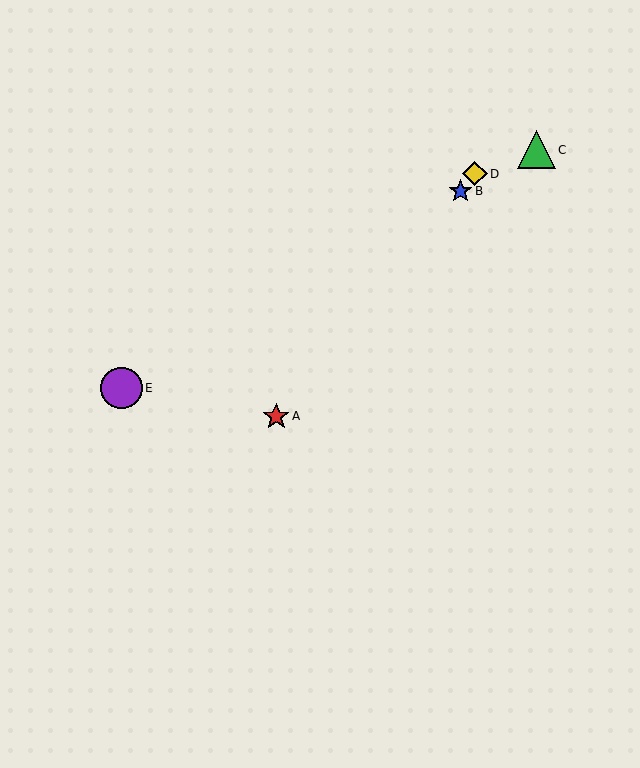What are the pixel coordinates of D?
Object D is at (475, 174).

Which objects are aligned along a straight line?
Objects A, B, D are aligned along a straight line.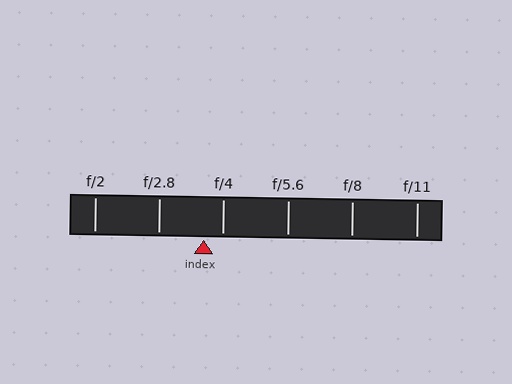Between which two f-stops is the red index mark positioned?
The index mark is between f/2.8 and f/4.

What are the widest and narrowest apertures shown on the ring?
The widest aperture shown is f/2 and the narrowest is f/11.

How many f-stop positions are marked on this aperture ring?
There are 6 f-stop positions marked.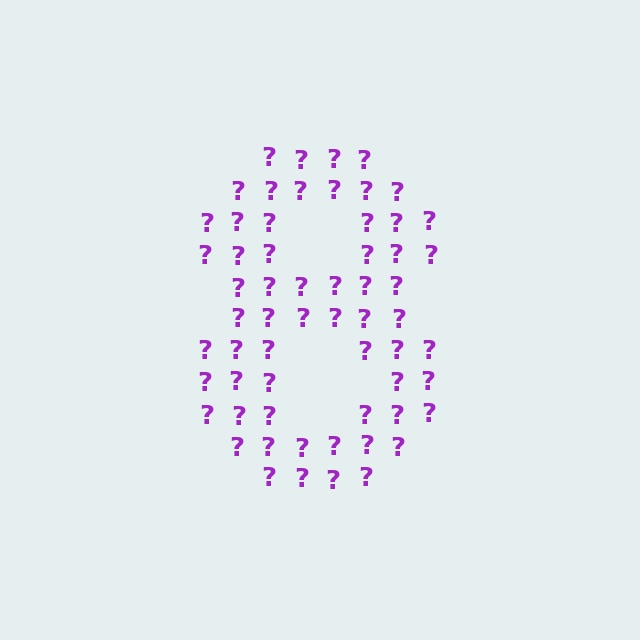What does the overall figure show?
The overall figure shows the digit 8.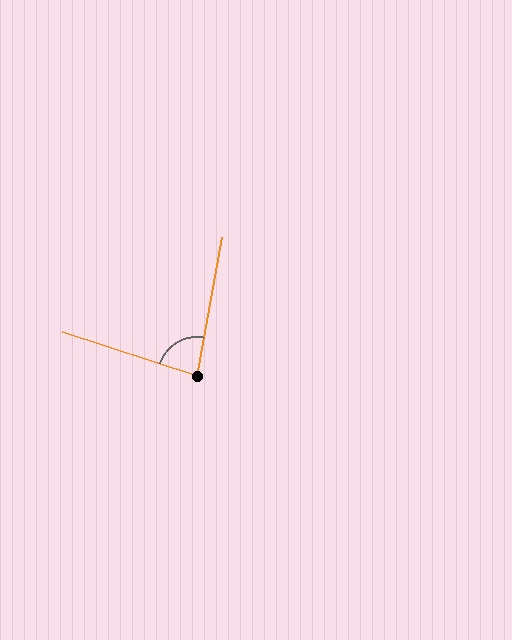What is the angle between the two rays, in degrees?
Approximately 82 degrees.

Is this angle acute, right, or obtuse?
It is acute.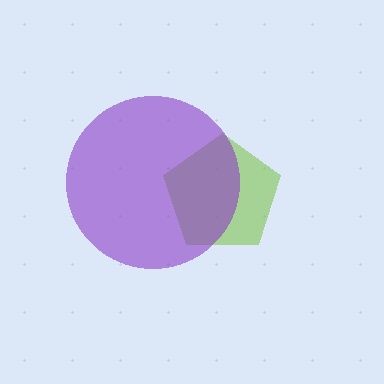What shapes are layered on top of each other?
The layered shapes are: a lime pentagon, a purple circle.